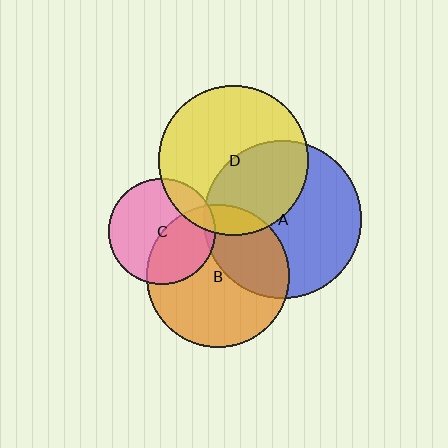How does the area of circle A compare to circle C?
Approximately 2.2 times.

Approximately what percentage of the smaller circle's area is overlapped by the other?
Approximately 40%.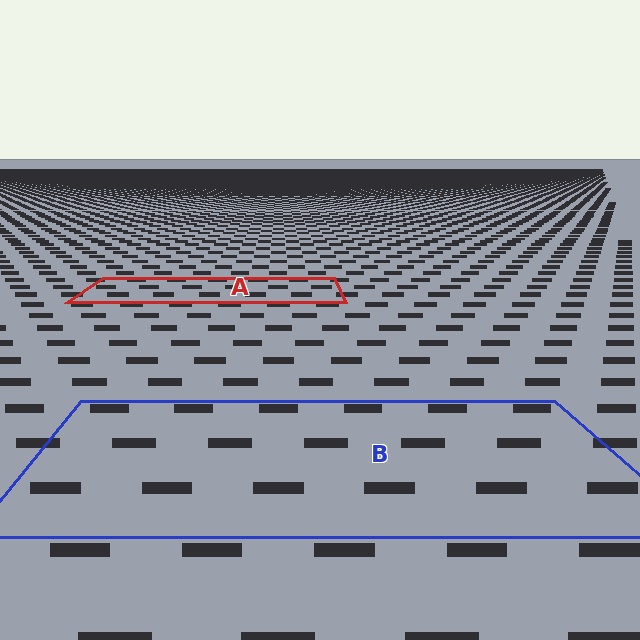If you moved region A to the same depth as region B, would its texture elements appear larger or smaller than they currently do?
They would appear larger. At a closer depth, the same texture elements are projected at a bigger on-screen size.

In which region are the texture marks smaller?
The texture marks are smaller in region A, because it is farther away.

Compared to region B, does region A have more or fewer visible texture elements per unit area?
Region A has more texture elements per unit area — they are packed more densely because it is farther away.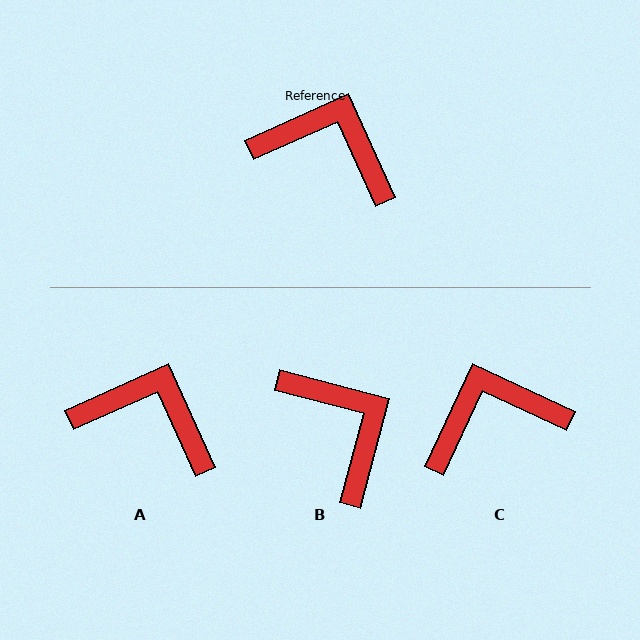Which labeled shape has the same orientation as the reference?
A.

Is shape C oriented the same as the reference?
No, it is off by about 41 degrees.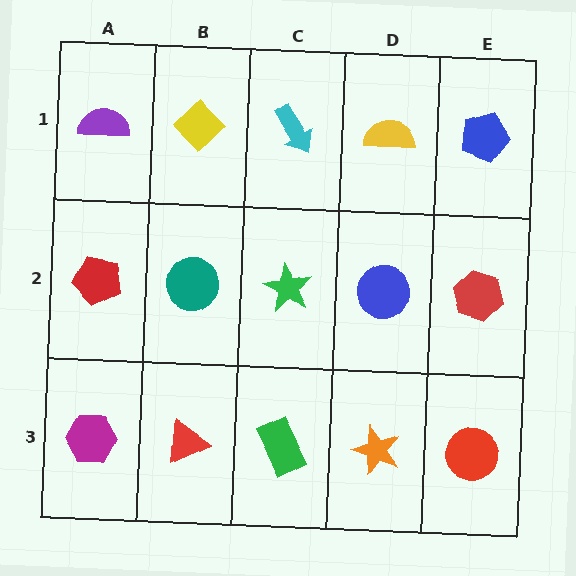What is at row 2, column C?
A green star.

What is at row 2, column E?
A red hexagon.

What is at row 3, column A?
A magenta hexagon.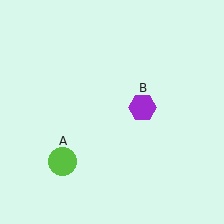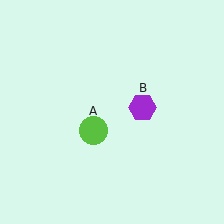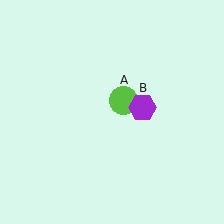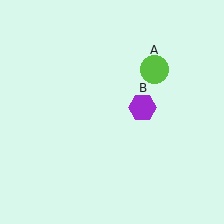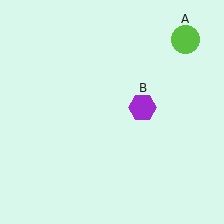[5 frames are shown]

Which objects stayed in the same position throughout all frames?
Purple hexagon (object B) remained stationary.